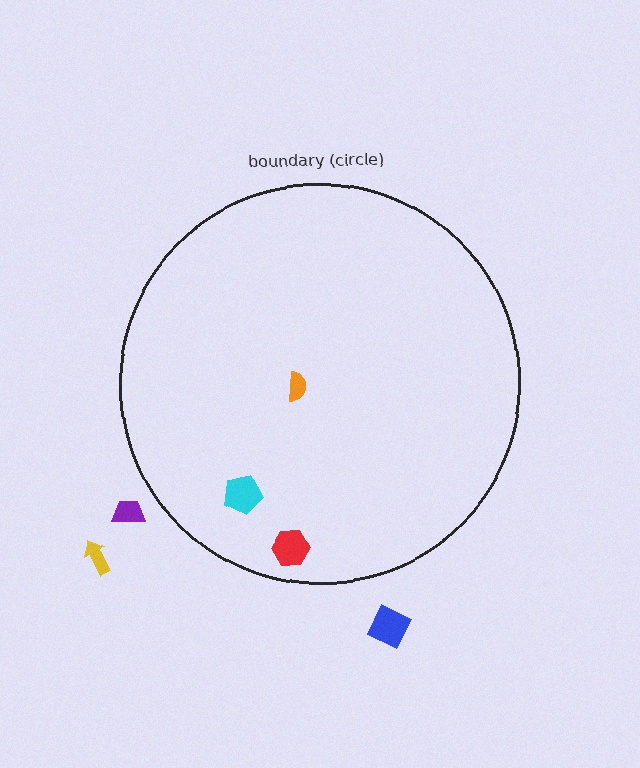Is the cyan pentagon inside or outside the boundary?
Inside.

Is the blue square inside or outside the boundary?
Outside.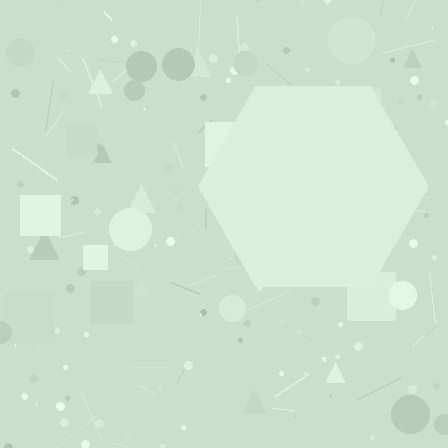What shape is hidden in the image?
A hexagon is hidden in the image.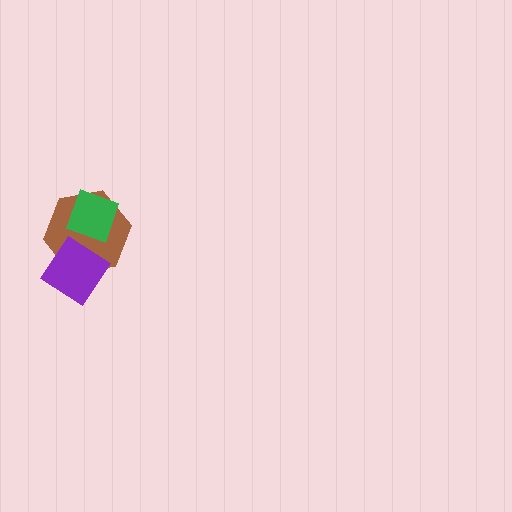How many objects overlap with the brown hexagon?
2 objects overlap with the brown hexagon.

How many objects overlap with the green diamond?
2 objects overlap with the green diamond.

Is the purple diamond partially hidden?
Yes, it is partially covered by another shape.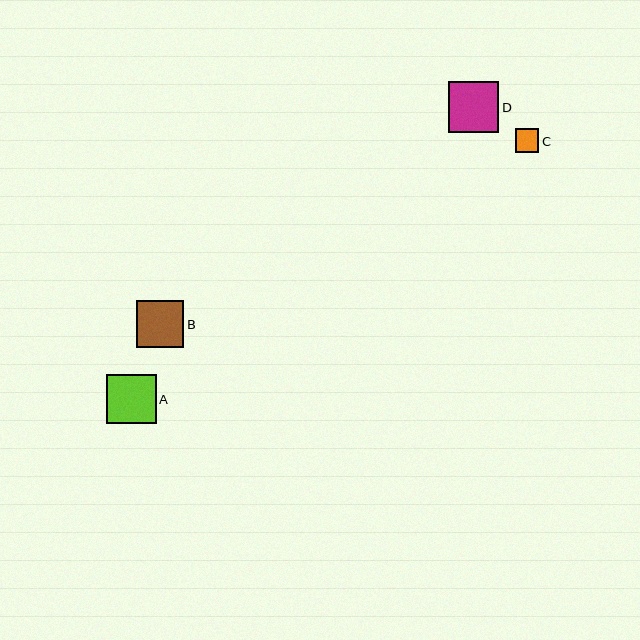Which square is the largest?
Square D is the largest with a size of approximately 50 pixels.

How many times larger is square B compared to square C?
Square B is approximately 2.0 times the size of square C.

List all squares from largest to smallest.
From largest to smallest: D, A, B, C.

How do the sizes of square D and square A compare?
Square D and square A are approximately the same size.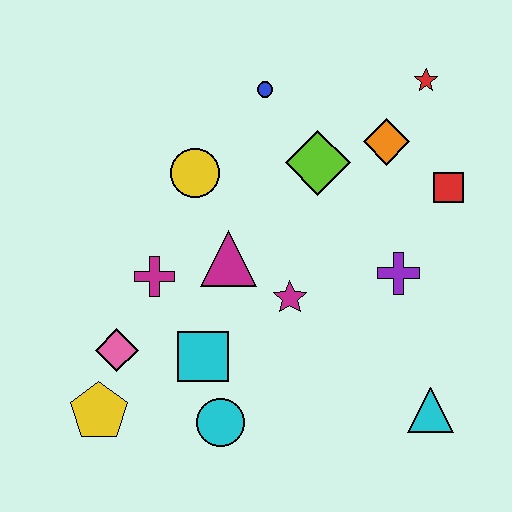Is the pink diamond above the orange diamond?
No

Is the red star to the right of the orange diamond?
Yes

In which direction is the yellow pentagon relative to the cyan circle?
The yellow pentagon is to the left of the cyan circle.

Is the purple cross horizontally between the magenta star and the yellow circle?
No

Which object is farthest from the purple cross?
The yellow pentagon is farthest from the purple cross.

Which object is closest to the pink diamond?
The yellow pentagon is closest to the pink diamond.